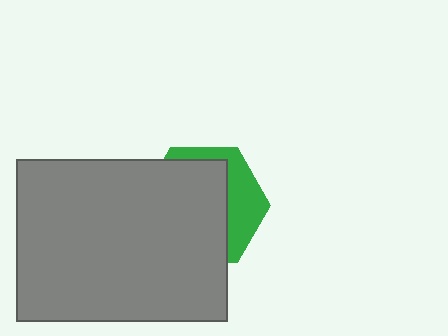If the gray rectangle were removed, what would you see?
You would see the complete green hexagon.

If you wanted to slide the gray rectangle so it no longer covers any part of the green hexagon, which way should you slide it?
Slide it toward the lower-left — that is the most direct way to separate the two shapes.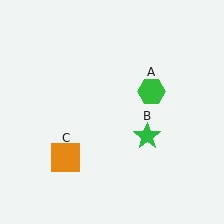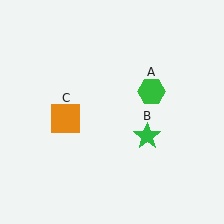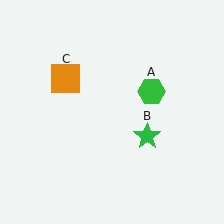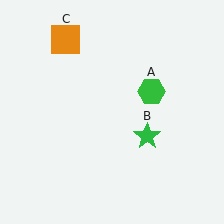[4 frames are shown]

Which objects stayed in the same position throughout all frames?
Green hexagon (object A) and green star (object B) remained stationary.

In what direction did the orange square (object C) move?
The orange square (object C) moved up.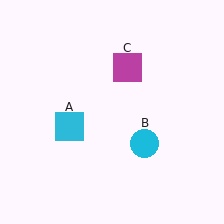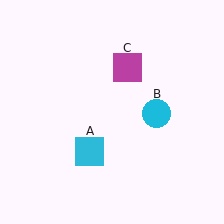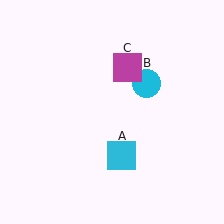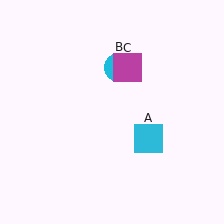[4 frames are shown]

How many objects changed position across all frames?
2 objects changed position: cyan square (object A), cyan circle (object B).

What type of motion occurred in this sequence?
The cyan square (object A), cyan circle (object B) rotated counterclockwise around the center of the scene.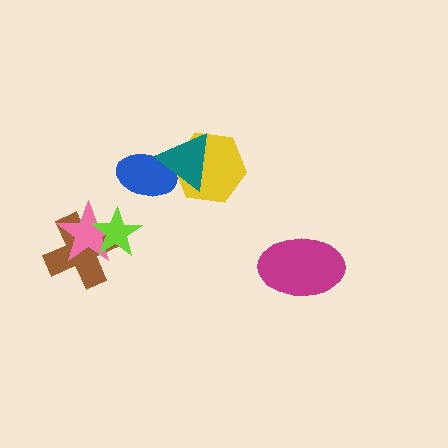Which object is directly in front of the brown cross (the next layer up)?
The pink star is directly in front of the brown cross.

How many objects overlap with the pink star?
2 objects overlap with the pink star.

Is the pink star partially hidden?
Yes, it is partially covered by another shape.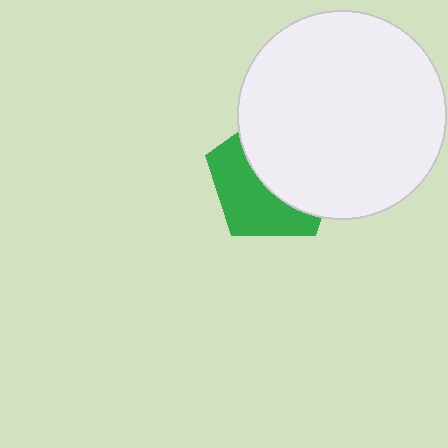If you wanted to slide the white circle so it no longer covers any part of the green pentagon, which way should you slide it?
Slide it toward the upper-right — that is the most direct way to separate the two shapes.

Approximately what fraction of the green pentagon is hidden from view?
Roughly 55% of the green pentagon is hidden behind the white circle.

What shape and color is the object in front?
The object in front is a white circle.